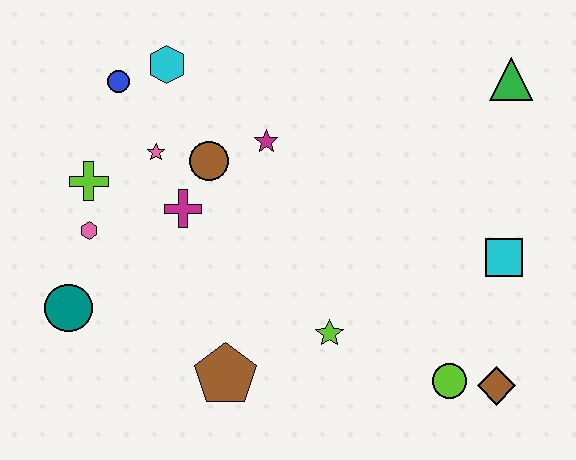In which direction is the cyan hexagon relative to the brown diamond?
The cyan hexagon is to the left of the brown diamond.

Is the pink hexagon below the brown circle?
Yes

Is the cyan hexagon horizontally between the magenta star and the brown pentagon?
No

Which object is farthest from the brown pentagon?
The green triangle is farthest from the brown pentagon.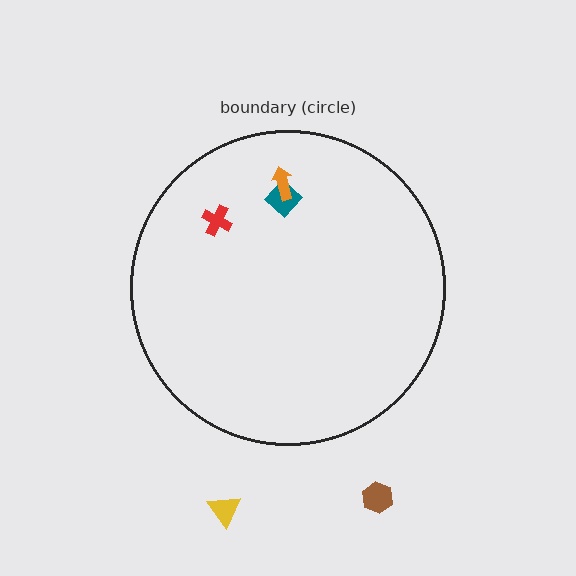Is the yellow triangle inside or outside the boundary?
Outside.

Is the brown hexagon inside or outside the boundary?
Outside.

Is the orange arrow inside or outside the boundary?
Inside.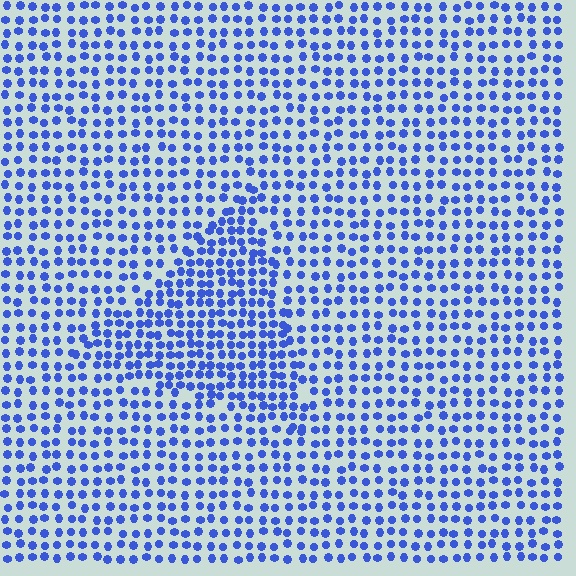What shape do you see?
I see a triangle.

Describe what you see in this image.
The image contains small blue elements arranged at two different densities. A triangle-shaped region is visible where the elements are more densely packed than the surrounding area.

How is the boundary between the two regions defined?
The boundary is defined by a change in element density (approximately 1.6x ratio). All elements are the same color, size, and shape.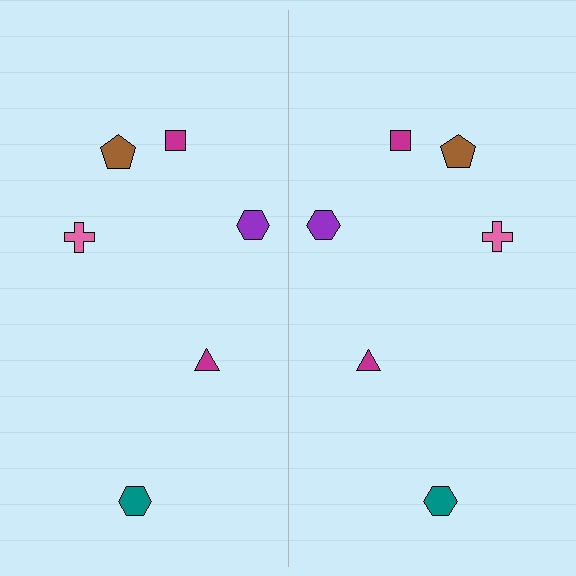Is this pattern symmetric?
Yes, this pattern has bilateral (reflection) symmetry.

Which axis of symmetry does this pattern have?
The pattern has a vertical axis of symmetry running through the center of the image.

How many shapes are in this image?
There are 12 shapes in this image.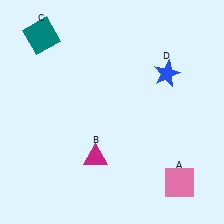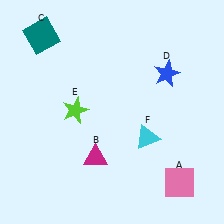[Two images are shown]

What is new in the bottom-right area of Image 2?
A cyan triangle (F) was added in the bottom-right area of Image 2.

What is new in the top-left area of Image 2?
A lime star (E) was added in the top-left area of Image 2.